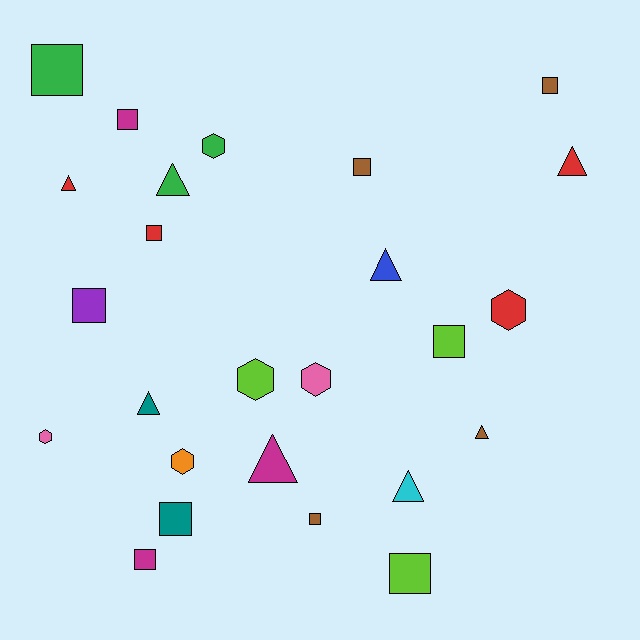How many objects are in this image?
There are 25 objects.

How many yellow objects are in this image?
There are no yellow objects.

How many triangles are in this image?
There are 8 triangles.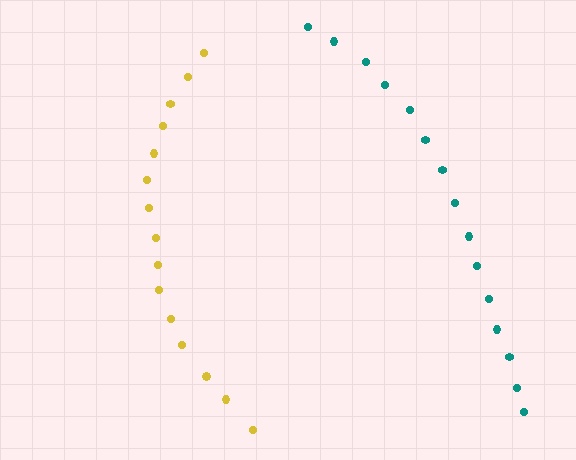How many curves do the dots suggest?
There are 2 distinct paths.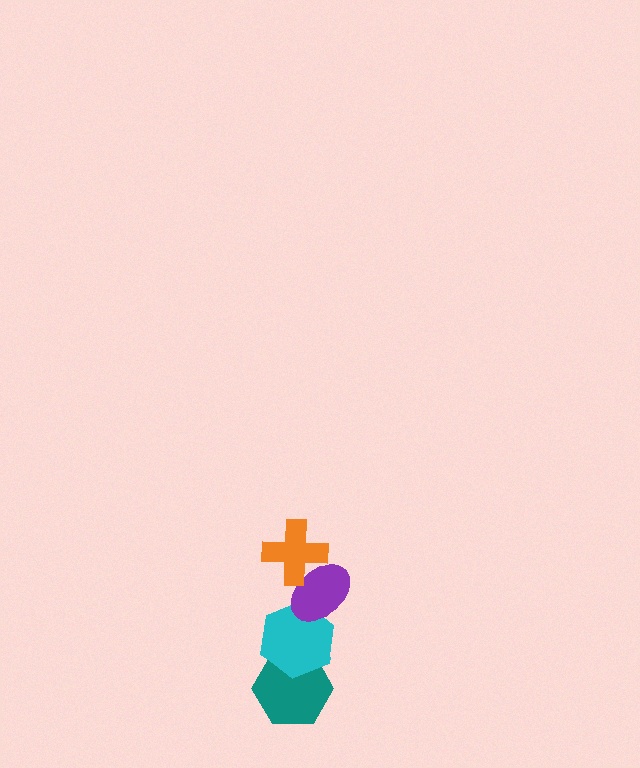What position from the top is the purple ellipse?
The purple ellipse is 2nd from the top.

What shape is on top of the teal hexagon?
The cyan hexagon is on top of the teal hexagon.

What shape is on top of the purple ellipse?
The orange cross is on top of the purple ellipse.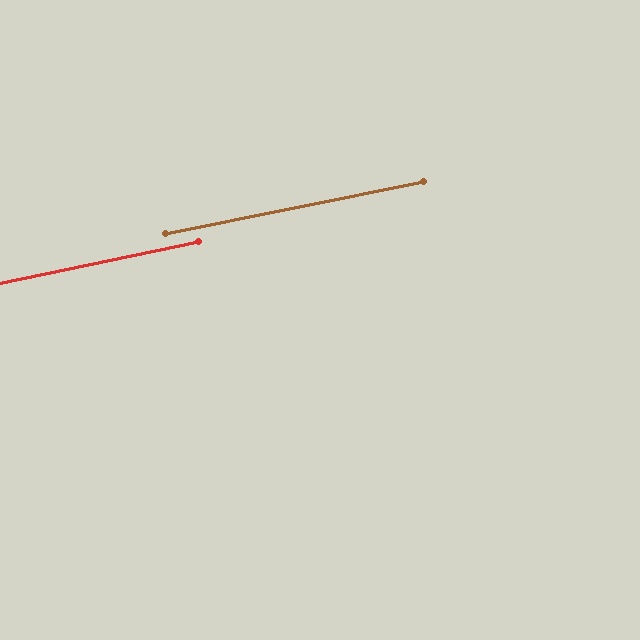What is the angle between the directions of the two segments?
Approximately 0 degrees.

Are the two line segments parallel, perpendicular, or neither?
Parallel — their directions differ by only 0.5°.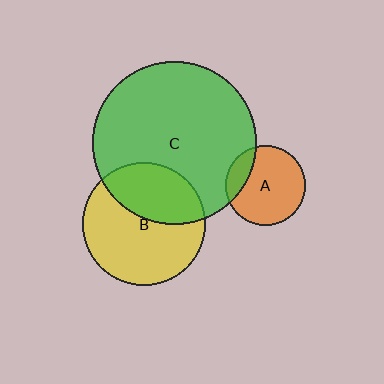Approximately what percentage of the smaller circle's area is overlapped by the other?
Approximately 35%.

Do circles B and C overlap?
Yes.